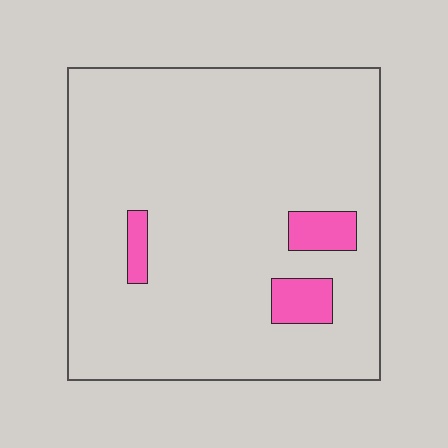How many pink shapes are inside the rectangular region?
3.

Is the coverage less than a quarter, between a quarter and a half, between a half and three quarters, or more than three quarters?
Less than a quarter.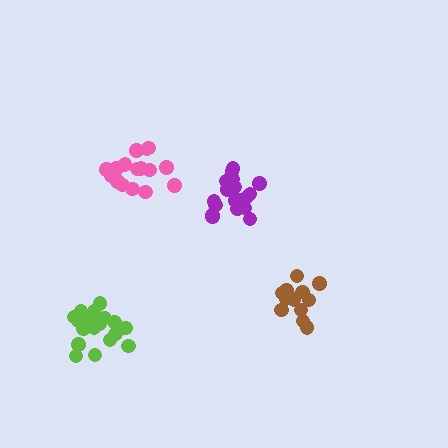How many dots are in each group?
Group 1: 19 dots, Group 2: 14 dots, Group 3: 18 dots, Group 4: 16 dots (67 total).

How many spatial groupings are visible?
There are 4 spatial groupings.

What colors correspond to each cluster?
The clusters are colored: lime, brown, purple, pink.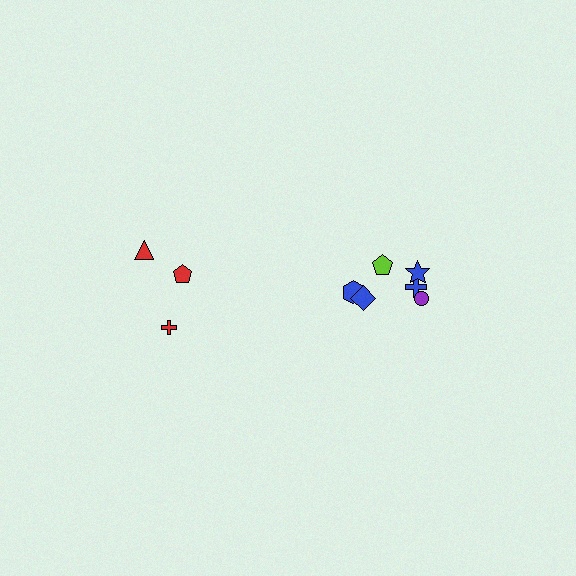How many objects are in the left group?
There are 3 objects.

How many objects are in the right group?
There are 6 objects.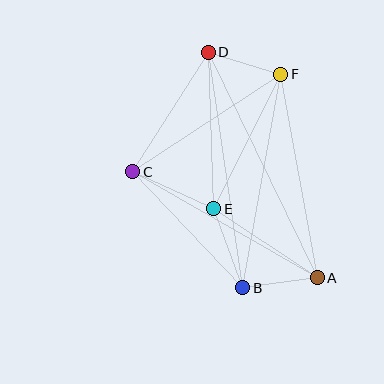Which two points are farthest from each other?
Points A and D are farthest from each other.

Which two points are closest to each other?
Points A and B are closest to each other.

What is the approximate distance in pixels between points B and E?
The distance between B and E is approximately 84 pixels.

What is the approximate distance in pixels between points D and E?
The distance between D and E is approximately 157 pixels.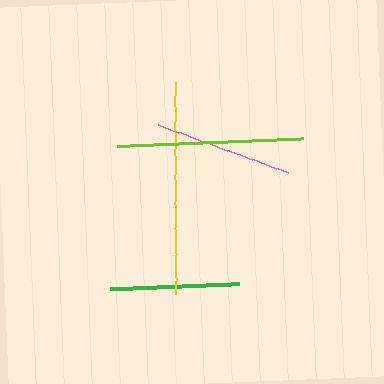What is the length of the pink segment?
The pink segment is approximately 139 pixels long.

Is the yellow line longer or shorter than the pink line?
The yellow line is longer than the pink line.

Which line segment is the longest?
The yellow line is the longest at approximately 212 pixels.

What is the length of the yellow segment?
The yellow segment is approximately 212 pixels long.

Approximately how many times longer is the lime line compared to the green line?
The lime line is approximately 1.4 times the length of the green line.